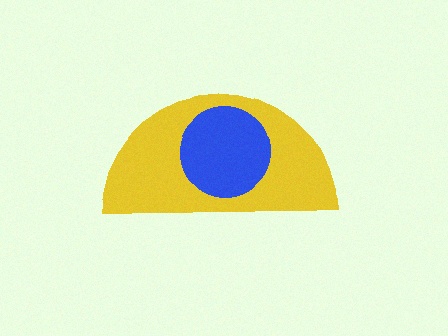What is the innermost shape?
The blue circle.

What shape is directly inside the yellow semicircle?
The blue circle.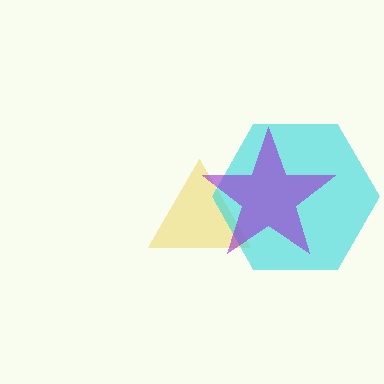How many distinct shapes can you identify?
There are 3 distinct shapes: a yellow triangle, a cyan hexagon, a purple star.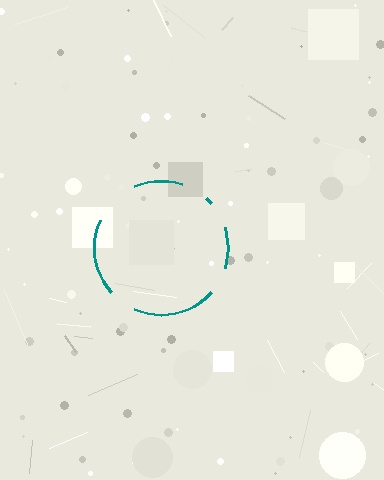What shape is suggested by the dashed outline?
The dashed outline suggests a circle.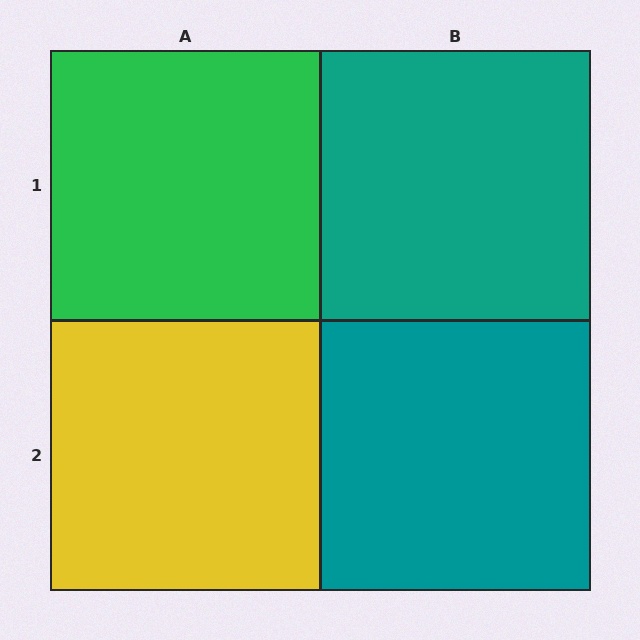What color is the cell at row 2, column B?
Teal.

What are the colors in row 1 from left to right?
Green, teal.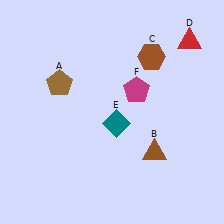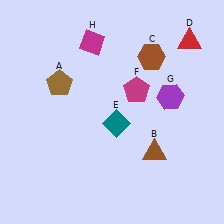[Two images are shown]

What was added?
A purple hexagon (G), a magenta diamond (H) were added in Image 2.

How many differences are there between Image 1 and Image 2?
There are 2 differences between the two images.